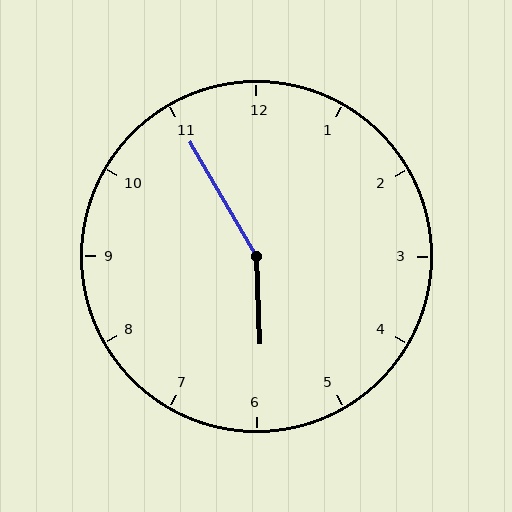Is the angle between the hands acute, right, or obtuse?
It is obtuse.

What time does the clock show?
5:55.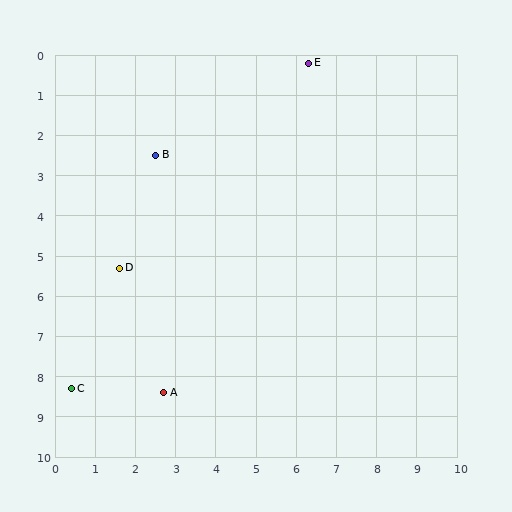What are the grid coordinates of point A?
Point A is at approximately (2.7, 8.4).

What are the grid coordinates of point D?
Point D is at approximately (1.6, 5.3).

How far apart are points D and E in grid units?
Points D and E are about 6.9 grid units apart.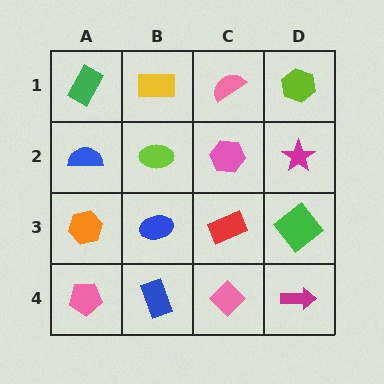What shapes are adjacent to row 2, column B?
A yellow rectangle (row 1, column B), a blue ellipse (row 3, column B), a blue semicircle (row 2, column A), a pink hexagon (row 2, column C).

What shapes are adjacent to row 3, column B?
A lime ellipse (row 2, column B), a blue rectangle (row 4, column B), an orange hexagon (row 3, column A), a red rectangle (row 3, column C).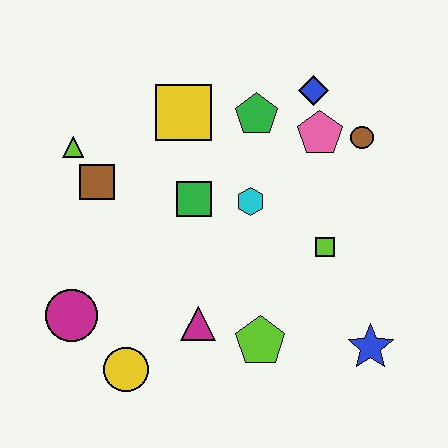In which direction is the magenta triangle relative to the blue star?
The magenta triangle is to the left of the blue star.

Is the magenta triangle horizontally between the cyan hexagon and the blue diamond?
No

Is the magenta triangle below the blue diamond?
Yes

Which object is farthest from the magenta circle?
The brown circle is farthest from the magenta circle.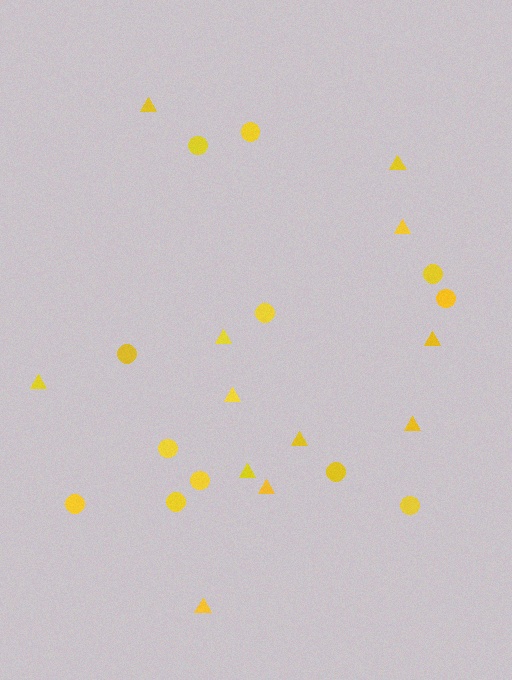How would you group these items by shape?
There are 2 groups: one group of triangles (12) and one group of circles (12).